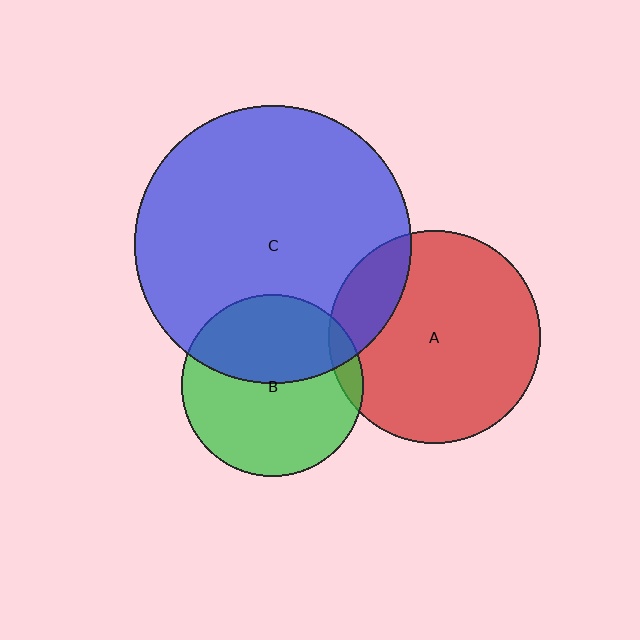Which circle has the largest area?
Circle C (blue).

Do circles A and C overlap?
Yes.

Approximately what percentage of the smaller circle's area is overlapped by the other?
Approximately 20%.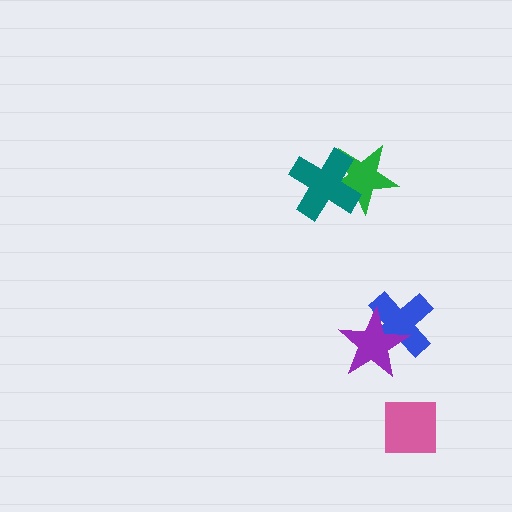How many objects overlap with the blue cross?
1 object overlaps with the blue cross.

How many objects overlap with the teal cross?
1 object overlaps with the teal cross.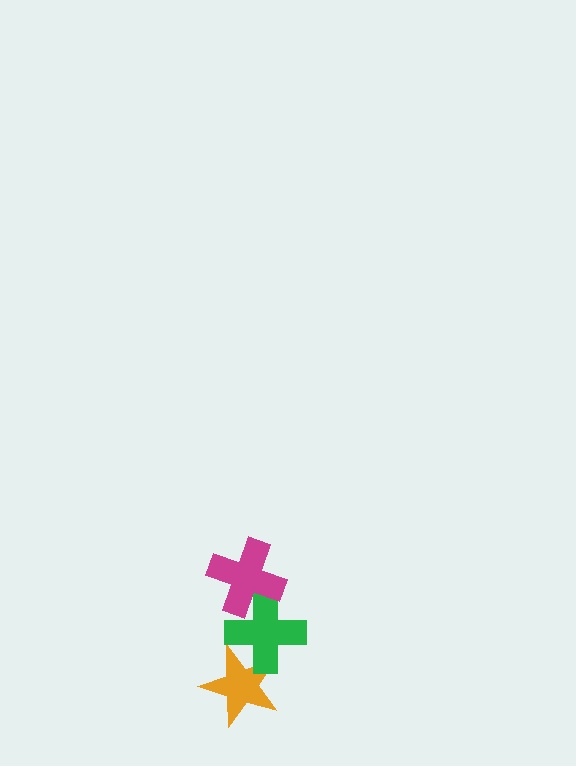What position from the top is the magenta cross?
The magenta cross is 1st from the top.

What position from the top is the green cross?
The green cross is 2nd from the top.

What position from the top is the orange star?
The orange star is 3rd from the top.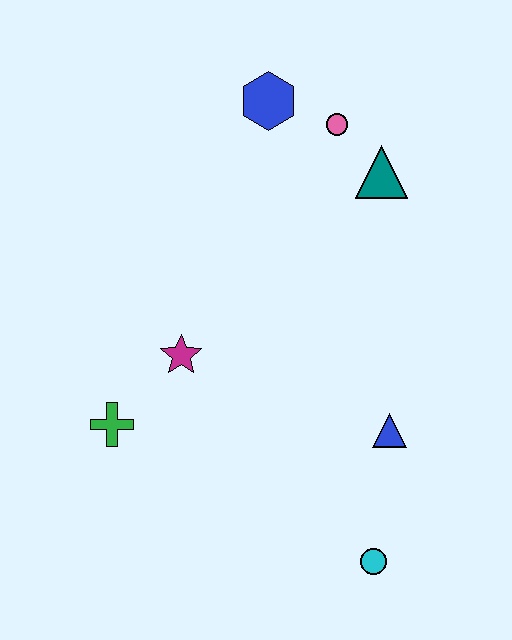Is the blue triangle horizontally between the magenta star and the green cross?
No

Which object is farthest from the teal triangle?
The cyan circle is farthest from the teal triangle.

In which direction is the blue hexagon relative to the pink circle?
The blue hexagon is to the left of the pink circle.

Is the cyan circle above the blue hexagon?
No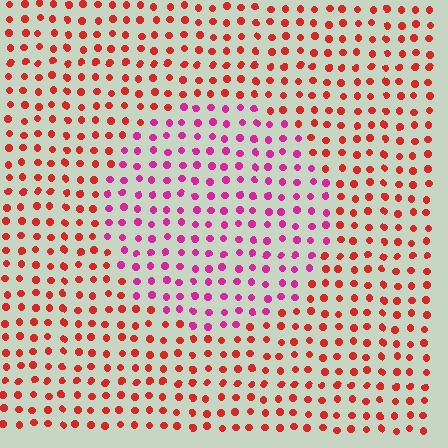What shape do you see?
I see a circle.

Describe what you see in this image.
The image is filled with small red elements in a uniform arrangement. A circle-shaped region is visible where the elements are tinted to a slightly different hue, forming a subtle color boundary.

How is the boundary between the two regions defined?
The boundary is defined purely by a slight shift in hue (about 43 degrees). Spacing, size, and orientation are identical on both sides.